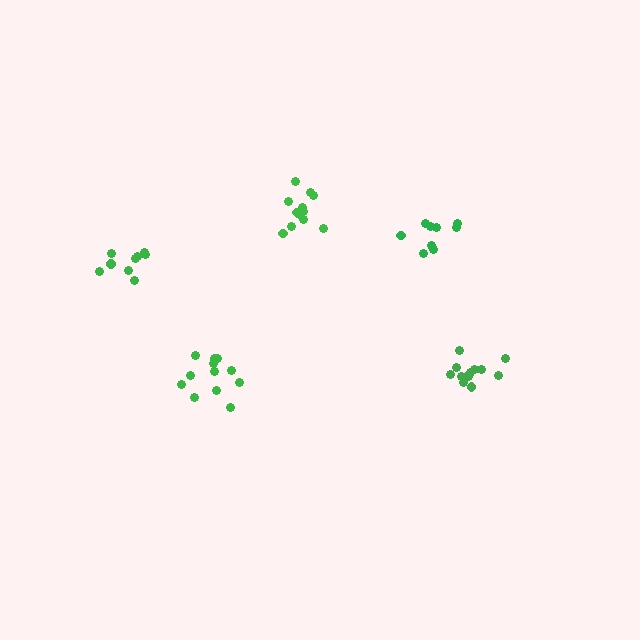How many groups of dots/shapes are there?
There are 5 groups.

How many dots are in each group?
Group 1: 13 dots, Group 2: 9 dots, Group 3: 12 dots, Group 4: 9 dots, Group 5: 12 dots (55 total).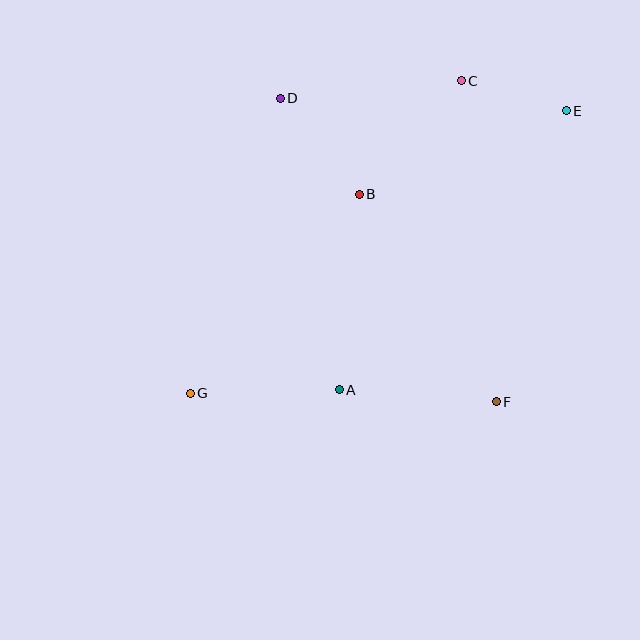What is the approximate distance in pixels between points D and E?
The distance between D and E is approximately 286 pixels.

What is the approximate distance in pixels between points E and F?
The distance between E and F is approximately 299 pixels.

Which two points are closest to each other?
Points C and E are closest to each other.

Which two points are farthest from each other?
Points E and G are farthest from each other.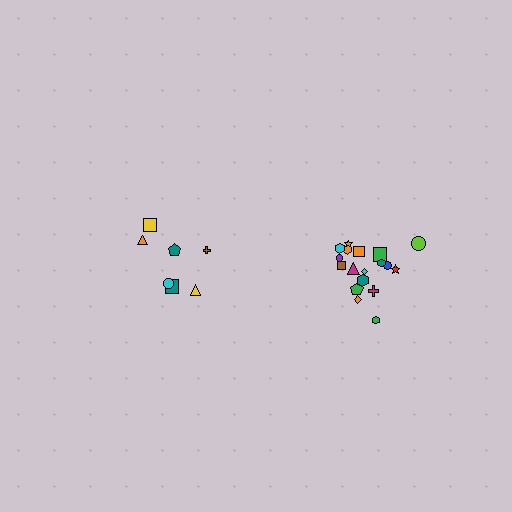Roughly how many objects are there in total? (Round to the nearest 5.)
Roughly 25 objects in total.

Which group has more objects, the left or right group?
The right group.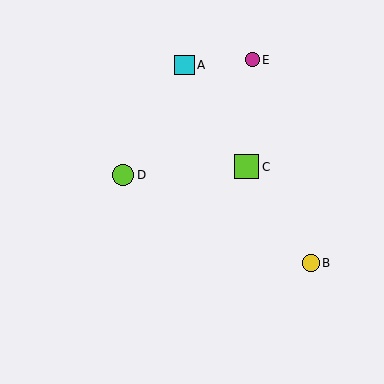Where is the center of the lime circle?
The center of the lime circle is at (123, 175).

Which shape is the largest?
The lime square (labeled C) is the largest.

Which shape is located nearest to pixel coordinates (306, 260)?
The yellow circle (labeled B) at (311, 263) is nearest to that location.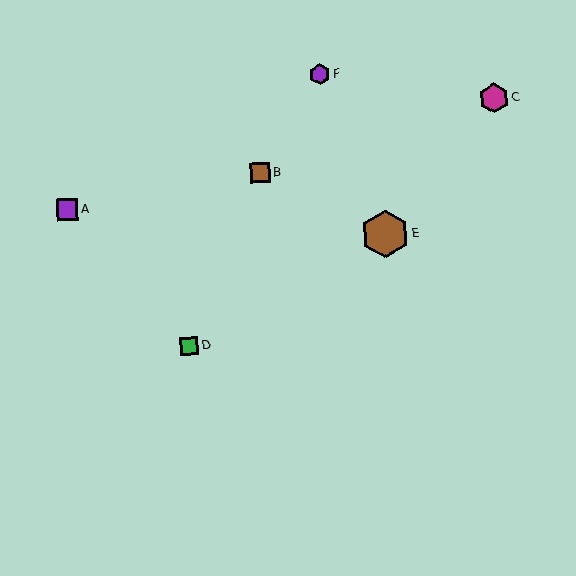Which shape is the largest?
The brown hexagon (labeled E) is the largest.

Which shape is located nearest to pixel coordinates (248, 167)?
The brown square (labeled B) at (260, 173) is nearest to that location.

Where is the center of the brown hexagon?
The center of the brown hexagon is at (385, 234).